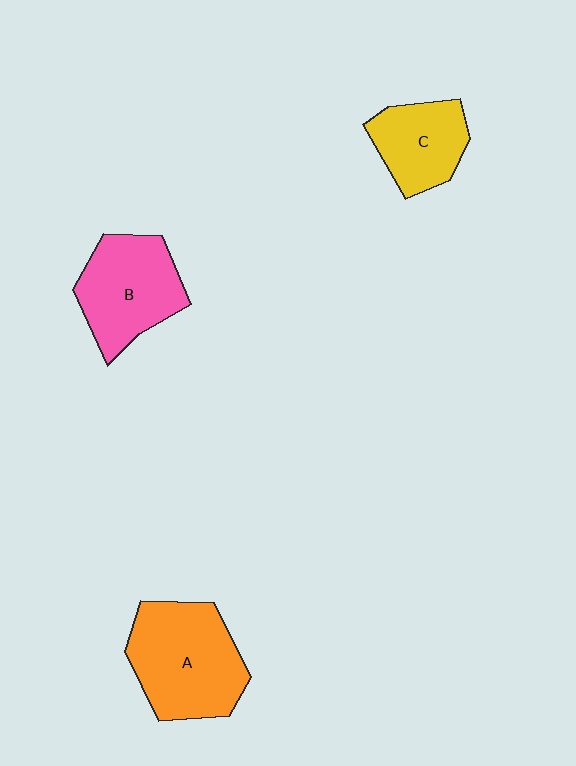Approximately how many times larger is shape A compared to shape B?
Approximately 1.2 times.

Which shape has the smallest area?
Shape C (yellow).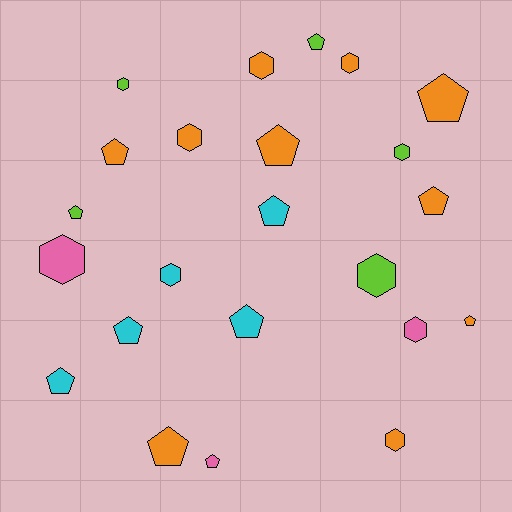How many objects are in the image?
There are 23 objects.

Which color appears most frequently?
Orange, with 10 objects.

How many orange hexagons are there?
There are 4 orange hexagons.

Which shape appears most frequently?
Pentagon, with 13 objects.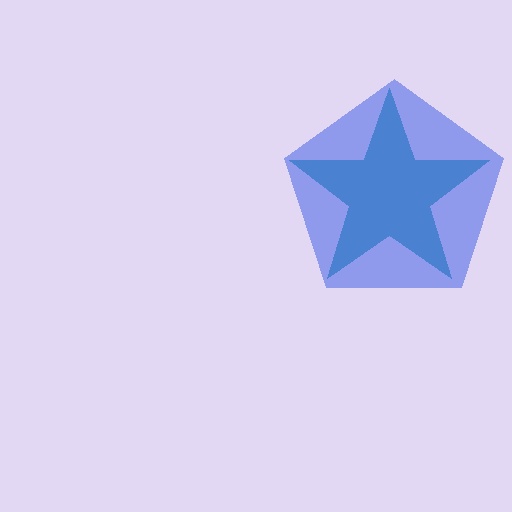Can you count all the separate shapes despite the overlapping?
Yes, there are 2 separate shapes.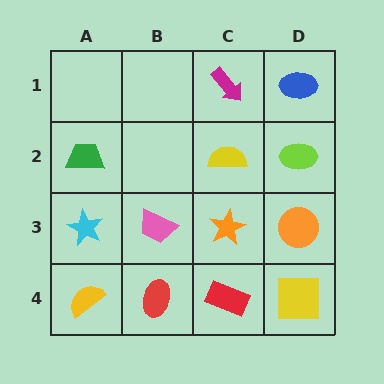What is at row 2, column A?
A green trapezoid.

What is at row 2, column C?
A yellow semicircle.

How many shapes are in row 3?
4 shapes.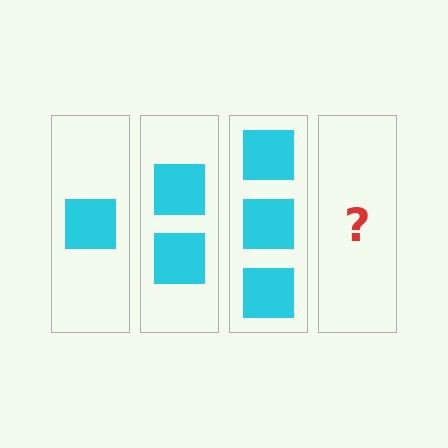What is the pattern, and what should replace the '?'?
The pattern is that each step adds one more square. The '?' should be 4 squares.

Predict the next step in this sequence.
The next step is 4 squares.